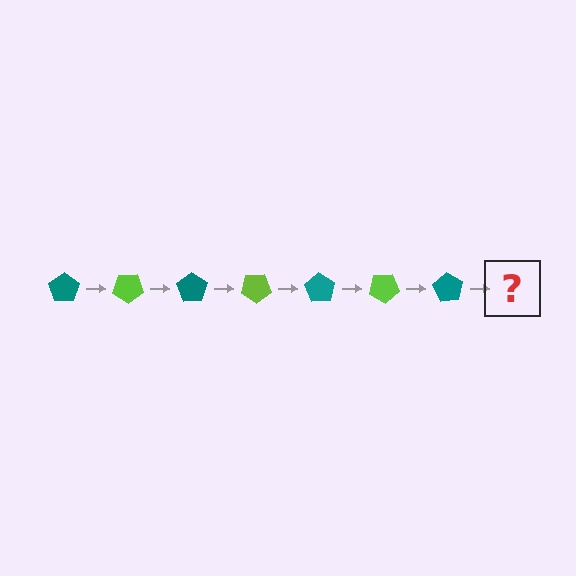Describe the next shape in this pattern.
It should be a lime pentagon, rotated 245 degrees from the start.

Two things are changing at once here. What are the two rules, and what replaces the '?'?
The two rules are that it rotates 35 degrees each step and the color cycles through teal and lime. The '?' should be a lime pentagon, rotated 245 degrees from the start.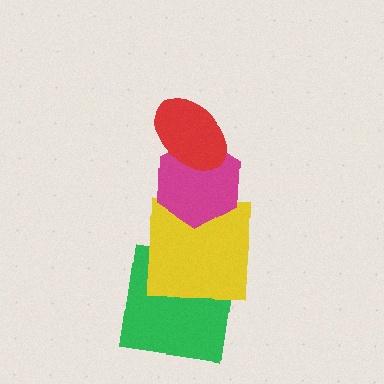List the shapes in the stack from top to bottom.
From top to bottom: the red ellipse, the magenta hexagon, the yellow square, the green square.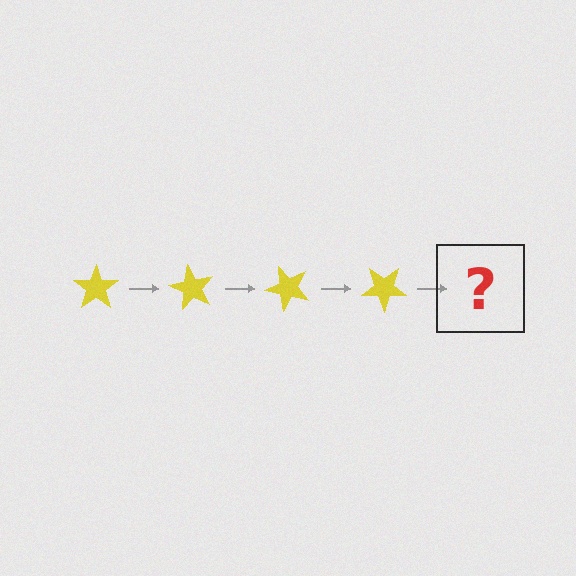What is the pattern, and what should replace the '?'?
The pattern is that the star rotates 60 degrees each step. The '?' should be a yellow star rotated 240 degrees.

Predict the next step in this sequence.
The next step is a yellow star rotated 240 degrees.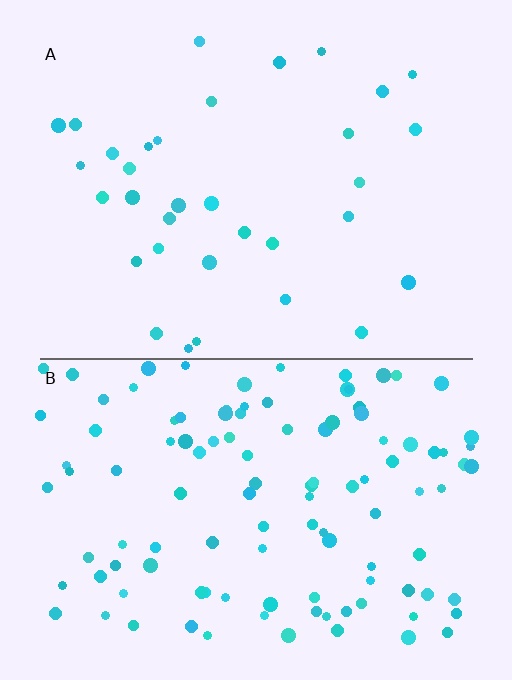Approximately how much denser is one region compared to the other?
Approximately 3.4× — region B over region A.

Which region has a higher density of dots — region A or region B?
B (the bottom).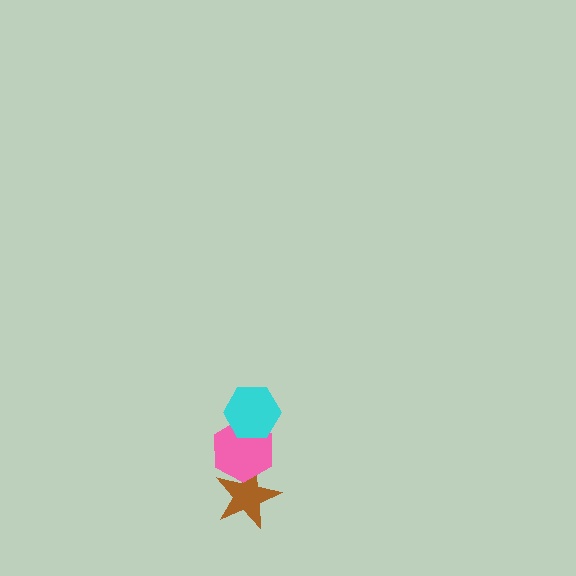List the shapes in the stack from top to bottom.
From top to bottom: the cyan hexagon, the pink hexagon, the brown star.